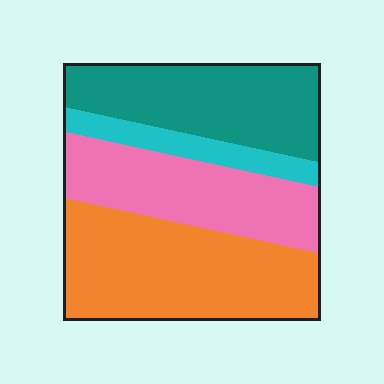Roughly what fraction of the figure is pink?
Pink covers 26% of the figure.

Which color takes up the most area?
Orange, at roughly 35%.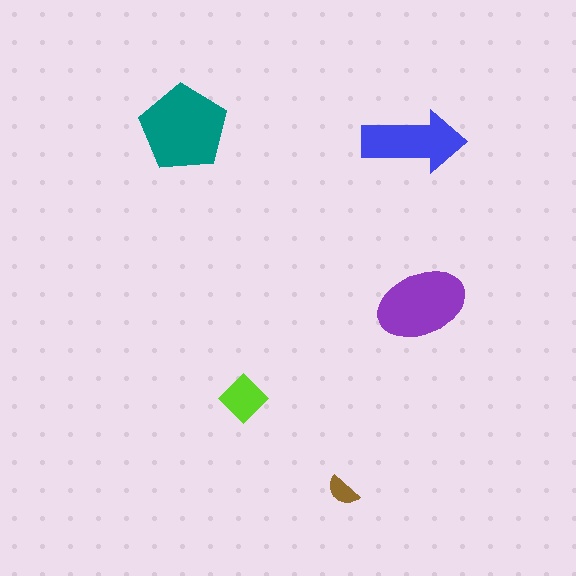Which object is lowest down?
The brown semicircle is bottommost.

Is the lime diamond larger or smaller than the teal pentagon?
Smaller.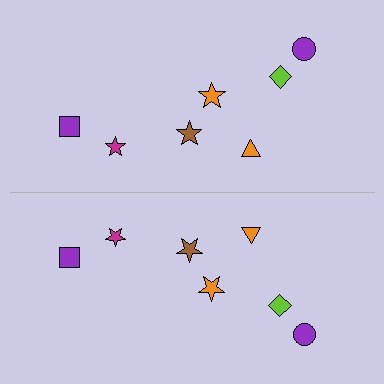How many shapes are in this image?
There are 14 shapes in this image.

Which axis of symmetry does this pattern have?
The pattern has a horizontal axis of symmetry running through the center of the image.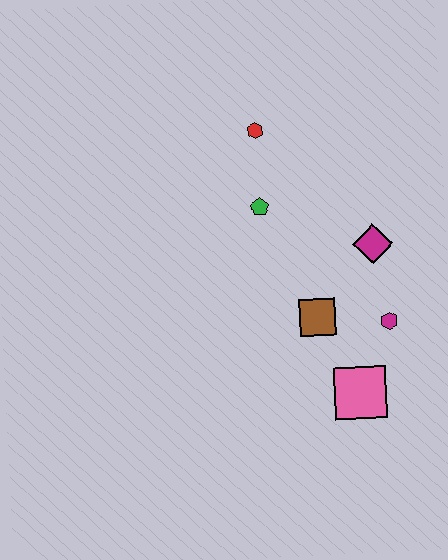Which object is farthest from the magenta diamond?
The red hexagon is farthest from the magenta diamond.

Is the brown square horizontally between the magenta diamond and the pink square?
No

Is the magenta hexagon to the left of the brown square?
No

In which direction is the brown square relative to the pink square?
The brown square is above the pink square.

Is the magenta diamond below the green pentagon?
Yes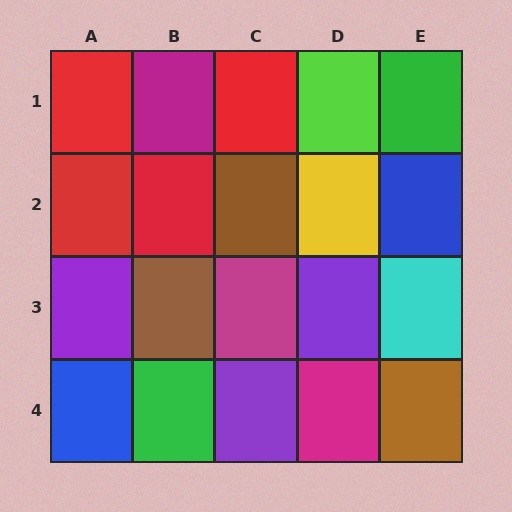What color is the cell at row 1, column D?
Lime.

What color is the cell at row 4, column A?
Blue.